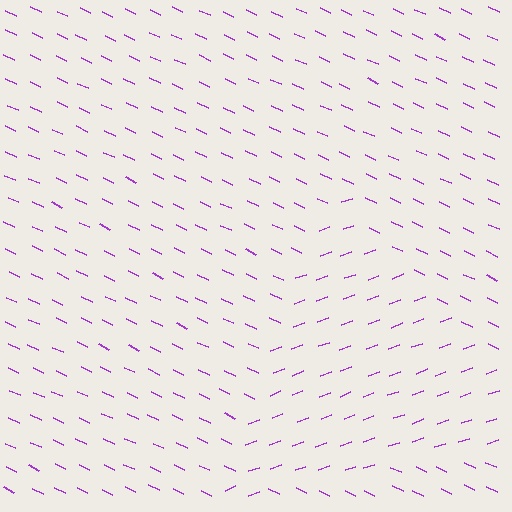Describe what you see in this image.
The image is filled with small purple line segments. A triangle region in the image has lines oriented differently from the surrounding lines, creating a visible texture boundary.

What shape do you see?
I see a triangle.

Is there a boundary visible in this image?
Yes, there is a texture boundary formed by a change in line orientation.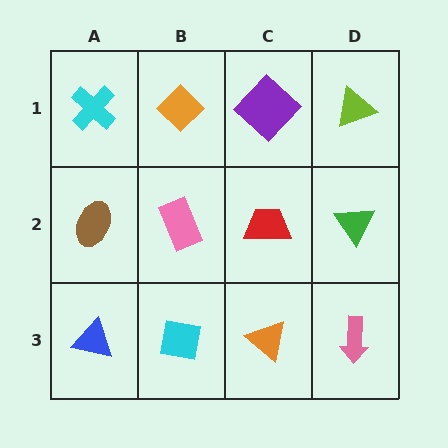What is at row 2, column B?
A pink rectangle.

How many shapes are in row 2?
4 shapes.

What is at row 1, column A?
A cyan cross.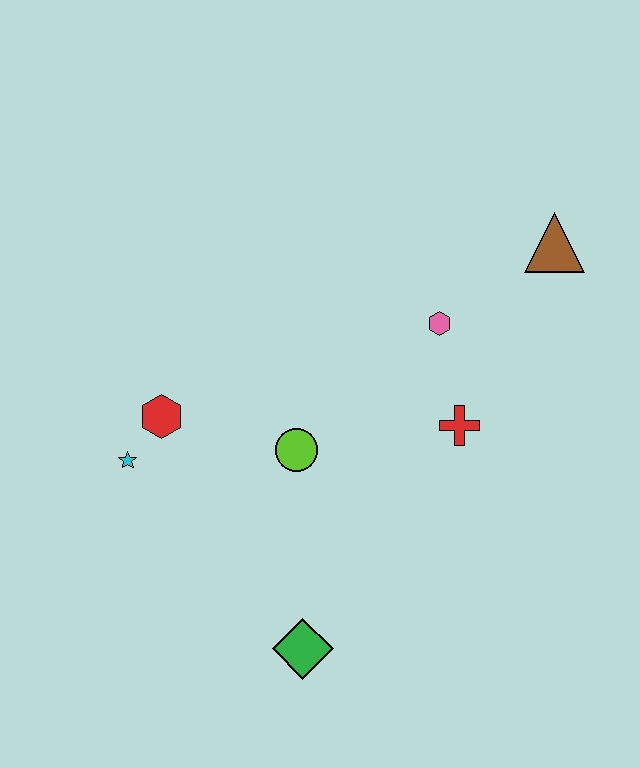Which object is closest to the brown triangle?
The pink hexagon is closest to the brown triangle.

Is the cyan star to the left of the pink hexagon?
Yes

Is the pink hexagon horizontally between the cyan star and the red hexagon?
No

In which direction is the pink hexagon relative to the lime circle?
The pink hexagon is to the right of the lime circle.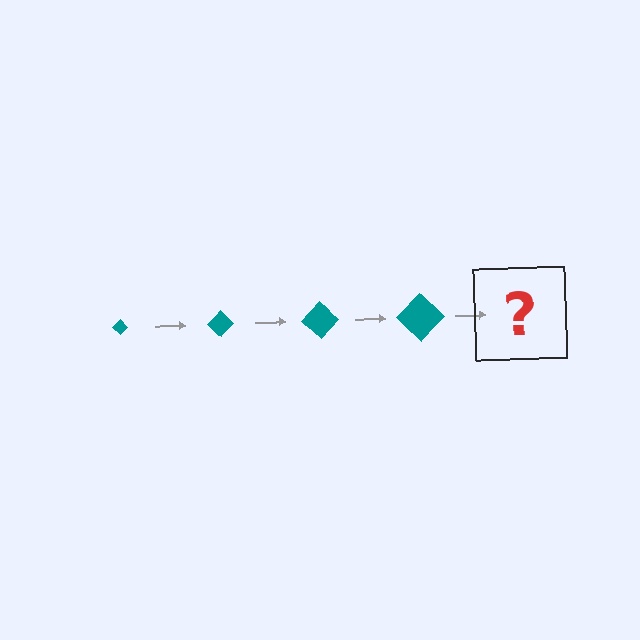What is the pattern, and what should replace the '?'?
The pattern is that the diamond gets progressively larger each step. The '?' should be a teal diamond, larger than the previous one.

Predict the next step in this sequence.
The next step is a teal diamond, larger than the previous one.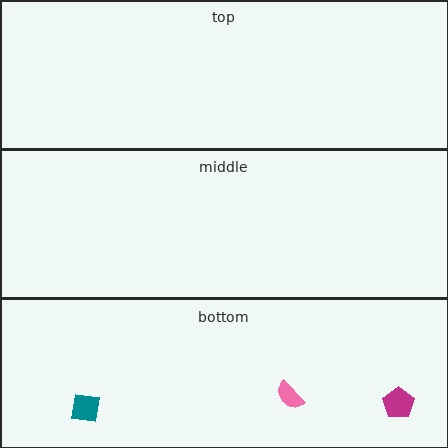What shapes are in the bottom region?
The magenta pentagon, the pink semicircle, the teal square.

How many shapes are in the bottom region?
3.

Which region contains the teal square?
The bottom region.